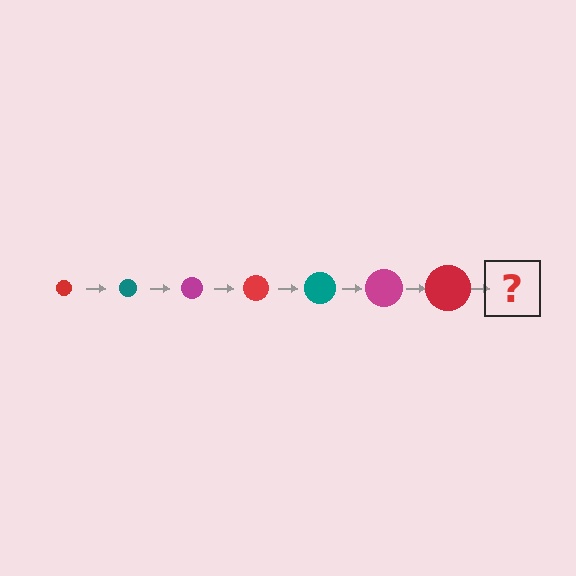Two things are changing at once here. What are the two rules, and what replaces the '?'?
The two rules are that the circle grows larger each step and the color cycles through red, teal, and magenta. The '?' should be a teal circle, larger than the previous one.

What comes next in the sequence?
The next element should be a teal circle, larger than the previous one.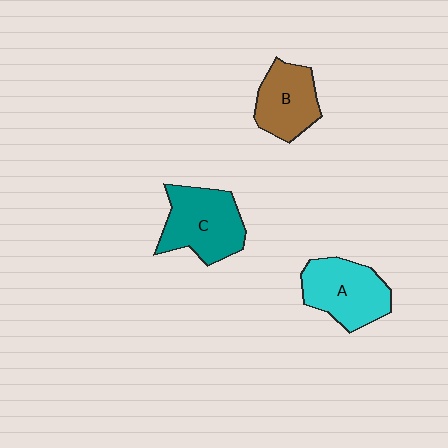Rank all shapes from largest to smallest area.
From largest to smallest: C (teal), A (cyan), B (brown).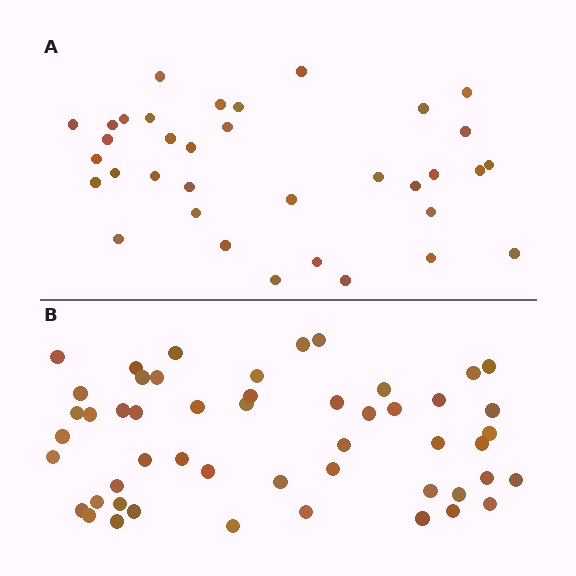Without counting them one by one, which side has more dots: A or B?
Region B (the bottom region) has more dots.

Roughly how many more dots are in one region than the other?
Region B has approximately 15 more dots than region A.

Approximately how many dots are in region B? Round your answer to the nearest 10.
About 50 dots. (The exact count is 51, which rounds to 50.)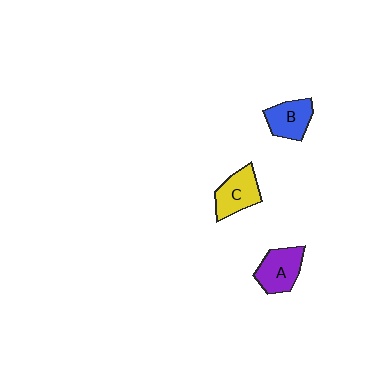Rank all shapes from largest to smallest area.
From largest to smallest: A (purple), C (yellow), B (blue).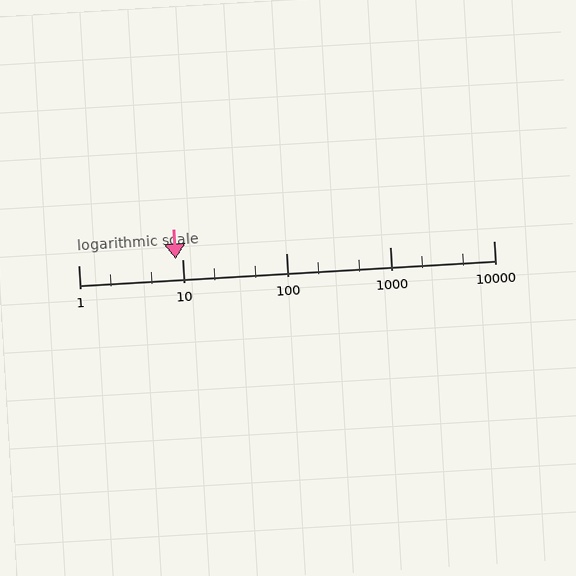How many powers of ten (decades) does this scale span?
The scale spans 4 decades, from 1 to 10000.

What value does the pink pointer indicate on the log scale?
The pointer indicates approximately 8.6.